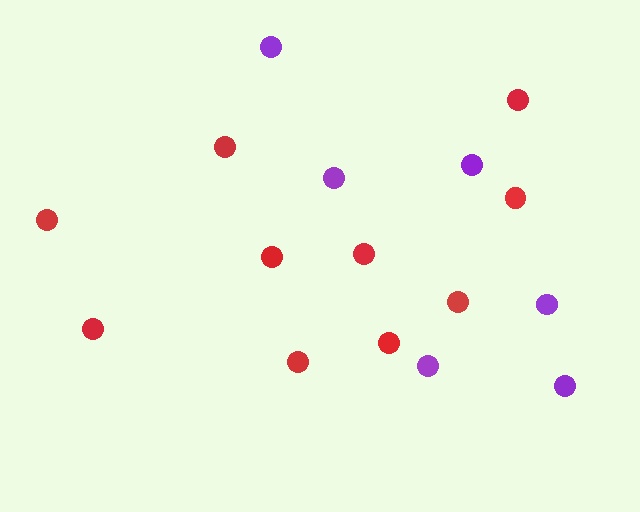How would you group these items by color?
There are 2 groups: one group of purple circles (6) and one group of red circles (10).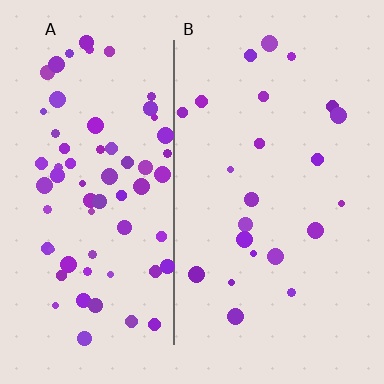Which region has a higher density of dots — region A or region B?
A (the left).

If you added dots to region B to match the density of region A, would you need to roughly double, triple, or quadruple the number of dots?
Approximately triple.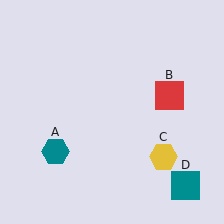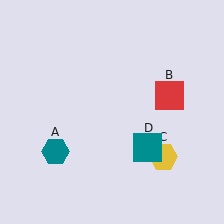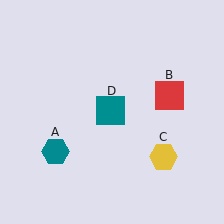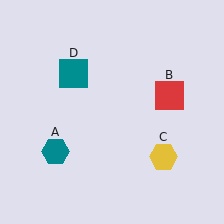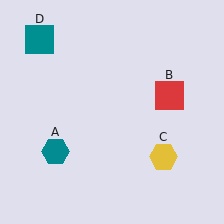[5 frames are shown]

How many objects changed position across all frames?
1 object changed position: teal square (object D).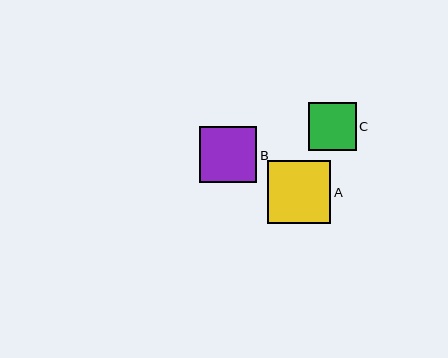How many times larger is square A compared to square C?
Square A is approximately 1.3 times the size of square C.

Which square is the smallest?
Square C is the smallest with a size of approximately 48 pixels.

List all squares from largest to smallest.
From largest to smallest: A, B, C.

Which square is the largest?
Square A is the largest with a size of approximately 63 pixels.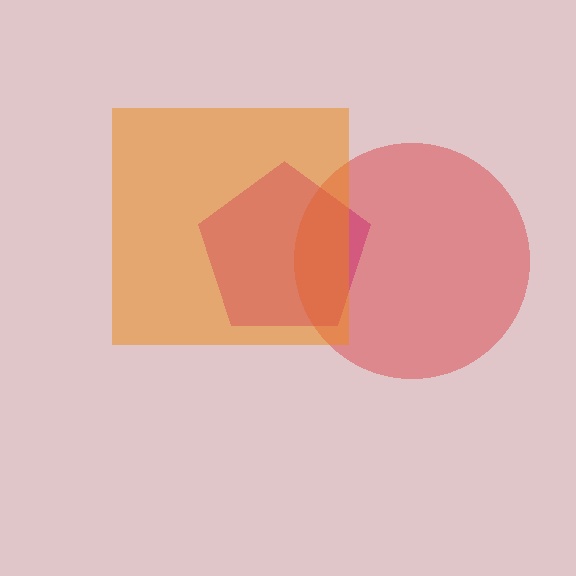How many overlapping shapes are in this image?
There are 3 overlapping shapes in the image.